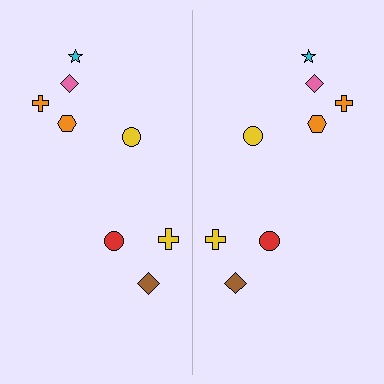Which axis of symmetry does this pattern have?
The pattern has a vertical axis of symmetry running through the center of the image.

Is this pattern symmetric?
Yes, this pattern has bilateral (reflection) symmetry.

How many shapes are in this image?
There are 16 shapes in this image.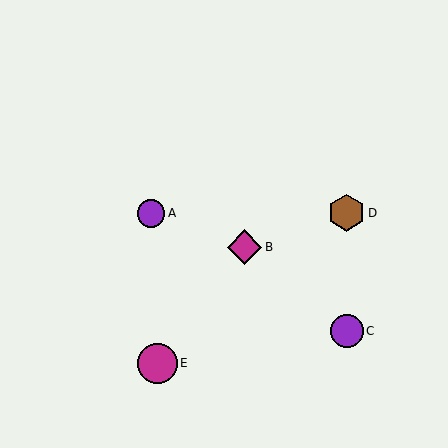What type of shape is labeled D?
Shape D is a brown hexagon.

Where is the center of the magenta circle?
The center of the magenta circle is at (157, 363).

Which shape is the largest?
The magenta circle (labeled E) is the largest.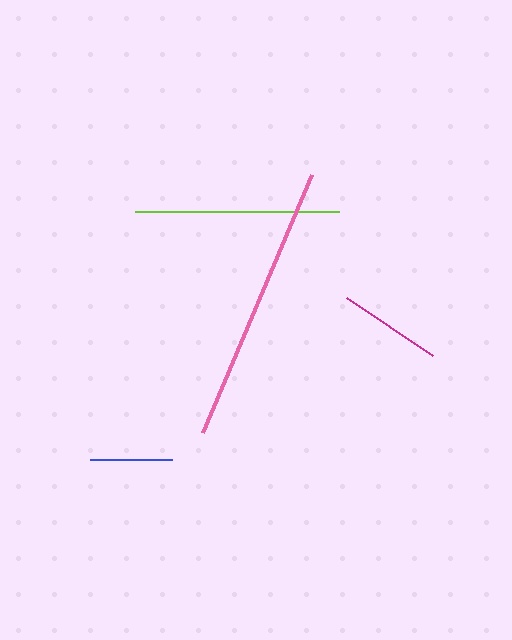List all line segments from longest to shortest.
From longest to shortest: pink, lime, magenta, blue.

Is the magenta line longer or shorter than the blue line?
The magenta line is longer than the blue line.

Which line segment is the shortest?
The blue line is the shortest at approximately 82 pixels.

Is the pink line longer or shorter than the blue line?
The pink line is longer than the blue line.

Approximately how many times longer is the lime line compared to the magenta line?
The lime line is approximately 2.0 times the length of the magenta line.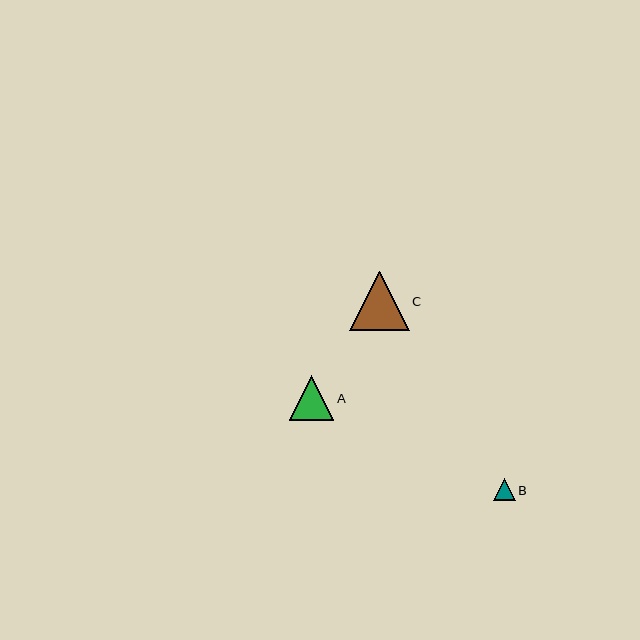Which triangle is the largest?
Triangle C is the largest with a size of approximately 59 pixels.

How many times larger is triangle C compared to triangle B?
Triangle C is approximately 2.7 times the size of triangle B.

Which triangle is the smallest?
Triangle B is the smallest with a size of approximately 22 pixels.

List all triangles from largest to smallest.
From largest to smallest: C, A, B.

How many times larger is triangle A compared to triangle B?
Triangle A is approximately 2.0 times the size of triangle B.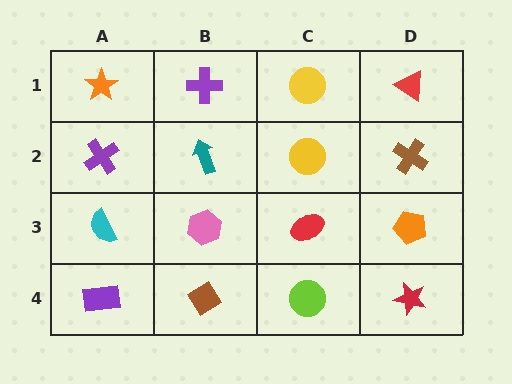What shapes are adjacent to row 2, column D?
A red triangle (row 1, column D), an orange pentagon (row 3, column D), a yellow circle (row 2, column C).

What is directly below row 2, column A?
A cyan semicircle.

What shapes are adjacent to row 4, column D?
An orange pentagon (row 3, column D), a lime circle (row 4, column C).